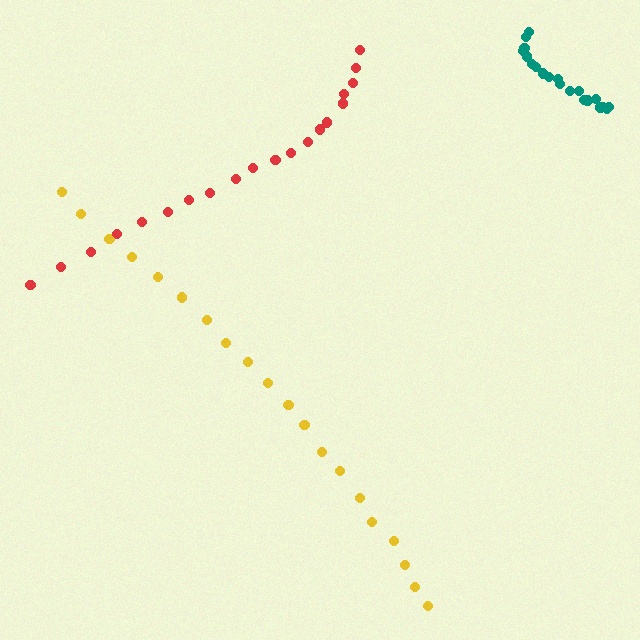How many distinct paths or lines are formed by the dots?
There are 3 distinct paths.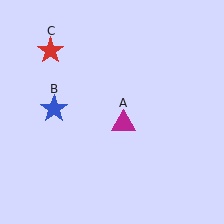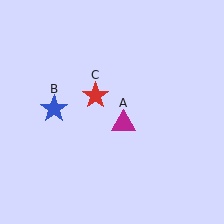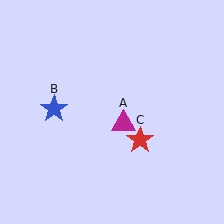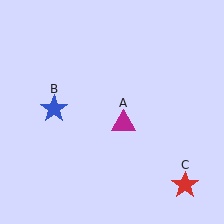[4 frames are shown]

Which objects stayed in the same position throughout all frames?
Magenta triangle (object A) and blue star (object B) remained stationary.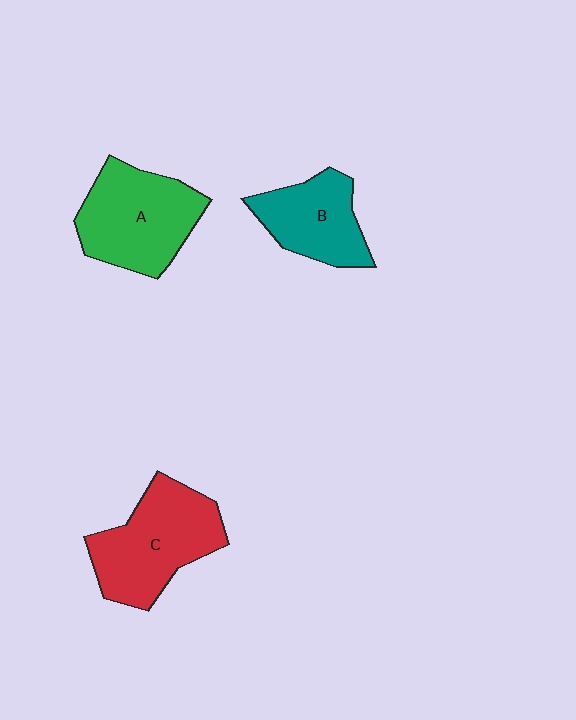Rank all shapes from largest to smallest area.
From largest to smallest: C (red), A (green), B (teal).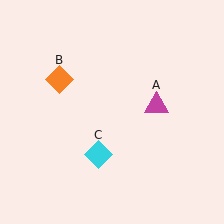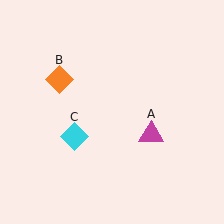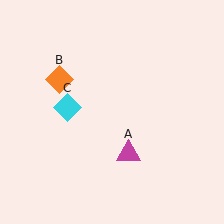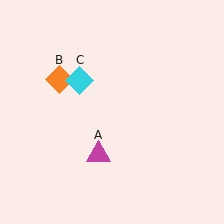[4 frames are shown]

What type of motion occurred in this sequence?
The magenta triangle (object A), cyan diamond (object C) rotated clockwise around the center of the scene.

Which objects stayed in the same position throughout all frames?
Orange diamond (object B) remained stationary.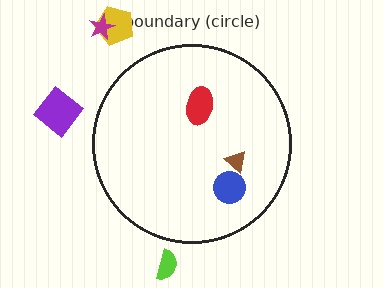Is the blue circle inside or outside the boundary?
Inside.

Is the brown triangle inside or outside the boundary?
Inside.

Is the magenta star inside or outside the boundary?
Outside.